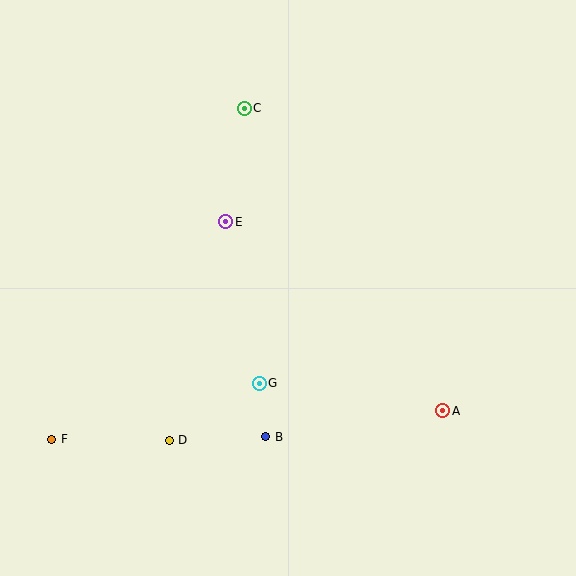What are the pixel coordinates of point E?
Point E is at (226, 222).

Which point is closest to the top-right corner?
Point C is closest to the top-right corner.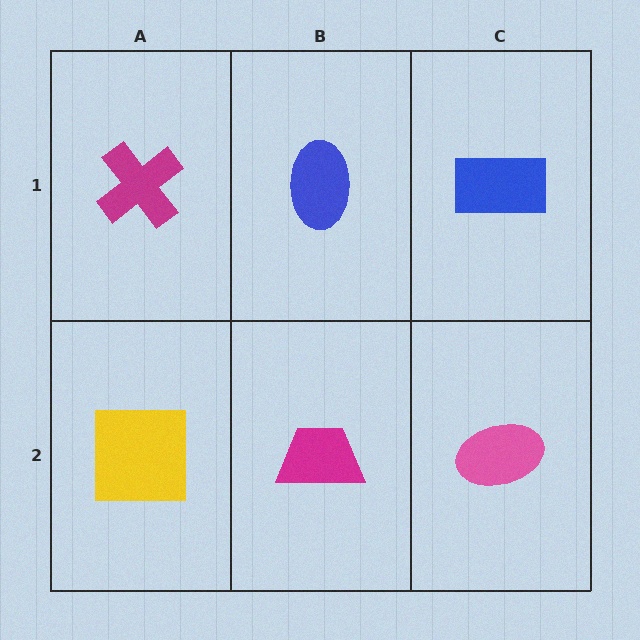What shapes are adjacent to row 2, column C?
A blue rectangle (row 1, column C), a magenta trapezoid (row 2, column B).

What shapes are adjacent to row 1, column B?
A magenta trapezoid (row 2, column B), a magenta cross (row 1, column A), a blue rectangle (row 1, column C).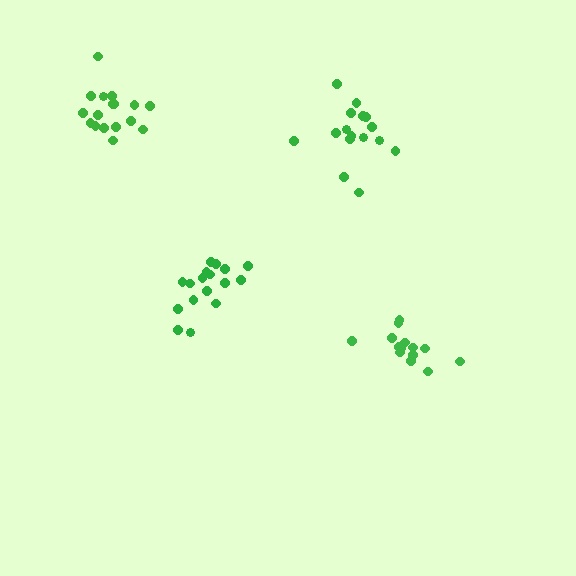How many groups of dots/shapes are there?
There are 4 groups.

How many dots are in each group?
Group 1: 17 dots, Group 2: 16 dots, Group 3: 14 dots, Group 4: 17 dots (64 total).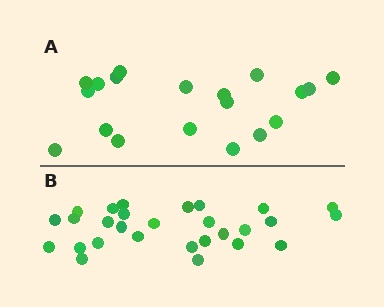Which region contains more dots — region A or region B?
Region B (the bottom region) has more dots.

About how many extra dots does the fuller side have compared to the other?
Region B has roughly 8 or so more dots than region A.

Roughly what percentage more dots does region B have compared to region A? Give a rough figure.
About 45% more.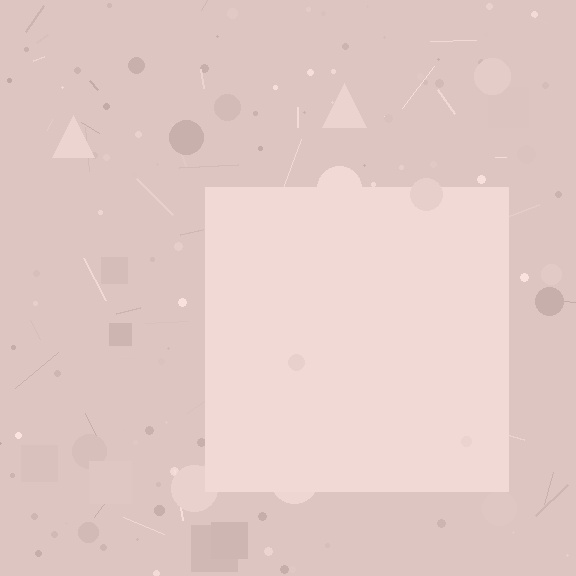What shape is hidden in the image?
A square is hidden in the image.